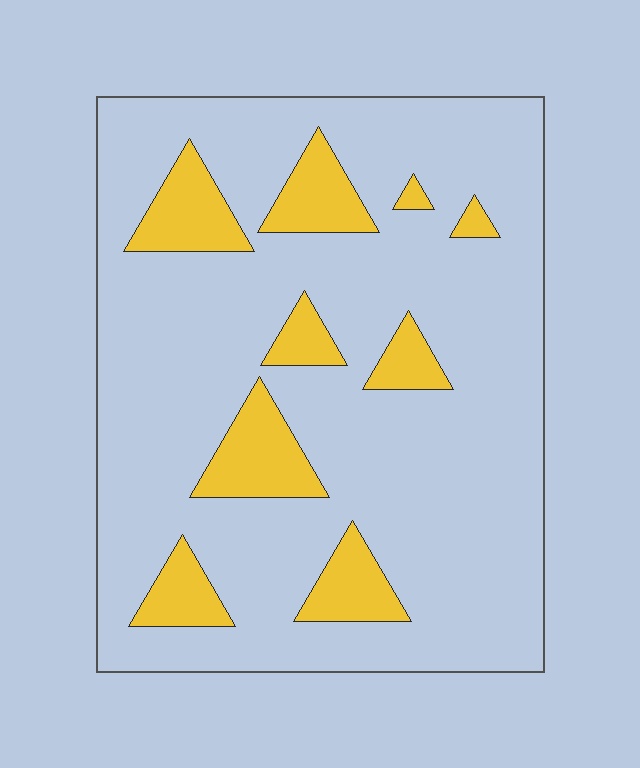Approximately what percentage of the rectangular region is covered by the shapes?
Approximately 15%.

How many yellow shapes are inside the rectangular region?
9.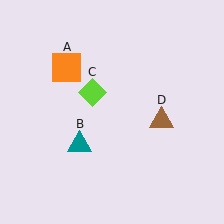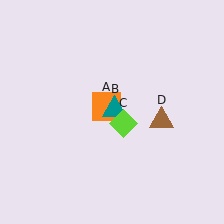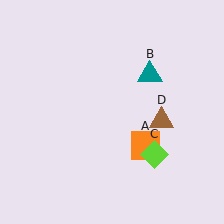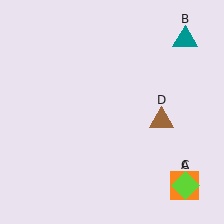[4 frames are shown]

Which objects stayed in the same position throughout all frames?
Brown triangle (object D) remained stationary.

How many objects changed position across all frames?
3 objects changed position: orange square (object A), teal triangle (object B), lime diamond (object C).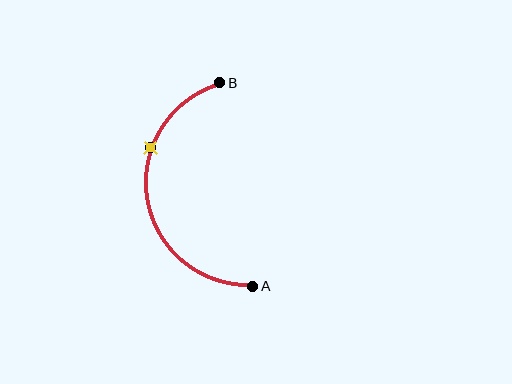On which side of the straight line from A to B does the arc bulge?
The arc bulges to the left of the straight line connecting A and B.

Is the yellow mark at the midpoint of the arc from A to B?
No. The yellow mark lies on the arc but is closer to endpoint B. The arc midpoint would be at the point on the curve equidistant along the arc from both A and B.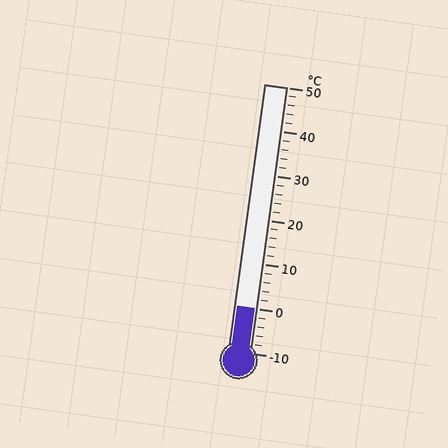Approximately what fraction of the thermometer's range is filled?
The thermometer is filled to approximately 15% of its range.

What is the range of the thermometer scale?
The thermometer scale ranges from -10°C to 50°C.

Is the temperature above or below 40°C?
The temperature is below 40°C.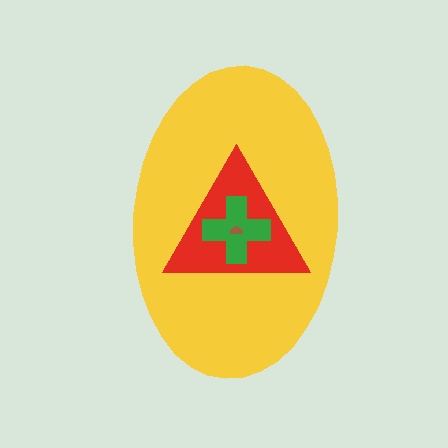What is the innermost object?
The brown semicircle.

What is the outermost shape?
The yellow ellipse.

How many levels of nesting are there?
4.